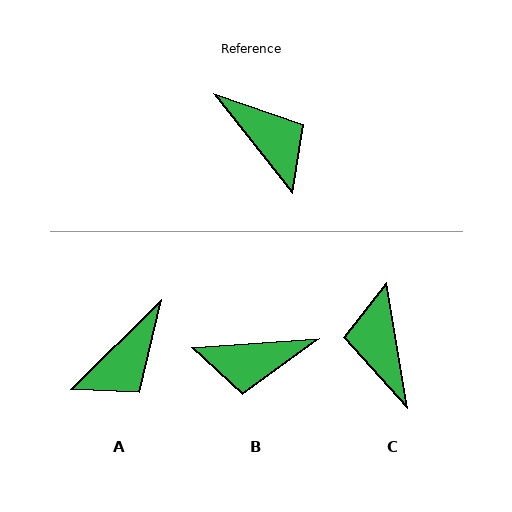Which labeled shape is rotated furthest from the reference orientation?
C, about 151 degrees away.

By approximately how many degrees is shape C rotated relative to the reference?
Approximately 151 degrees counter-clockwise.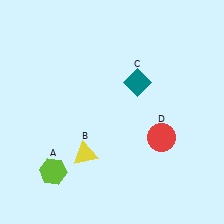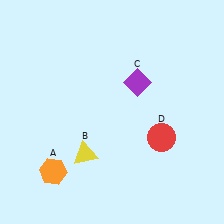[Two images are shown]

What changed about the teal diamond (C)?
In Image 1, C is teal. In Image 2, it changed to purple.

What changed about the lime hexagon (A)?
In Image 1, A is lime. In Image 2, it changed to orange.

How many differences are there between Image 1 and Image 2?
There are 2 differences between the two images.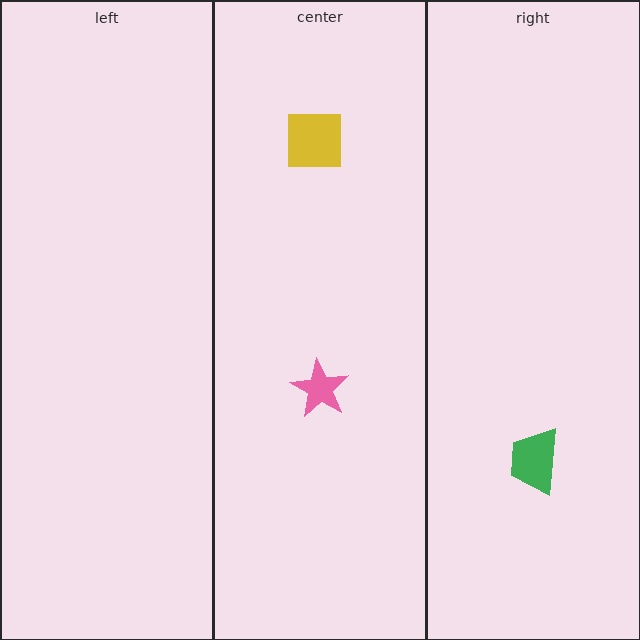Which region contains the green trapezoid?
The right region.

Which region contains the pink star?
The center region.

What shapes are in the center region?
The yellow square, the pink star.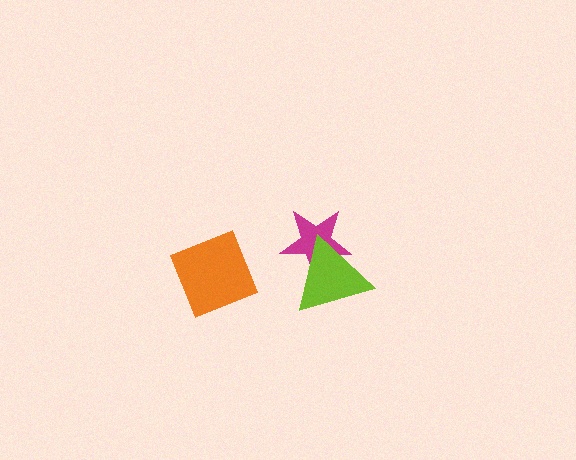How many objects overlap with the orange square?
0 objects overlap with the orange square.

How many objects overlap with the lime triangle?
1 object overlaps with the lime triangle.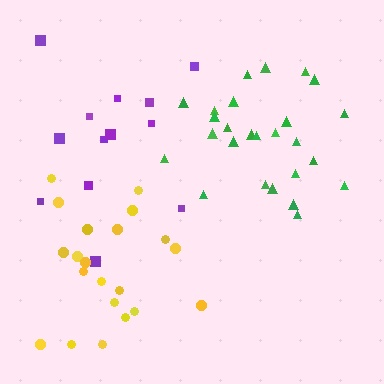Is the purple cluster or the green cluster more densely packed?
Green.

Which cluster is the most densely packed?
Green.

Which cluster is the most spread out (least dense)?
Purple.